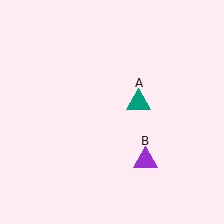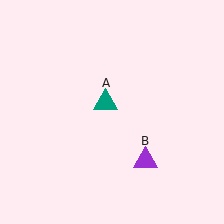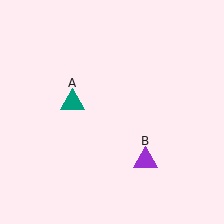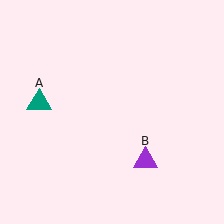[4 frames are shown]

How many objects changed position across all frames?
1 object changed position: teal triangle (object A).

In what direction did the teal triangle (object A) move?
The teal triangle (object A) moved left.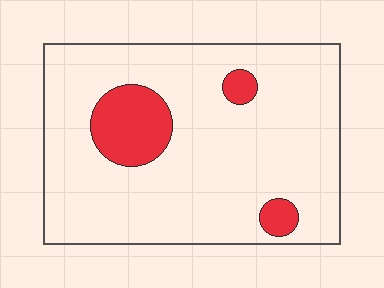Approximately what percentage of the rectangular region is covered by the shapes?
Approximately 15%.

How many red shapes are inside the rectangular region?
3.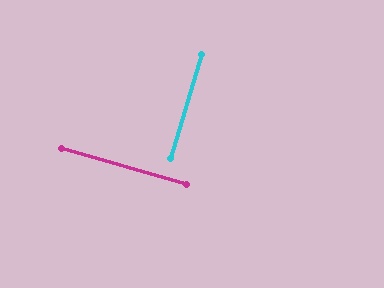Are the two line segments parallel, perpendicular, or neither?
Perpendicular — they meet at approximately 89°.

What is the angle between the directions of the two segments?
Approximately 89 degrees.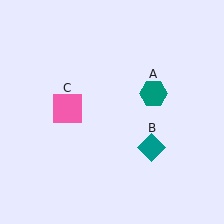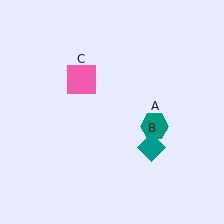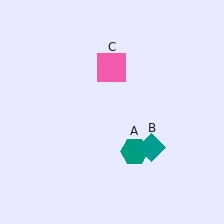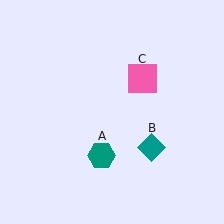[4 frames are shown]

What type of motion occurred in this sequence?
The teal hexagon (object A), pink square (object C) rotated clockwise around the center of the scene.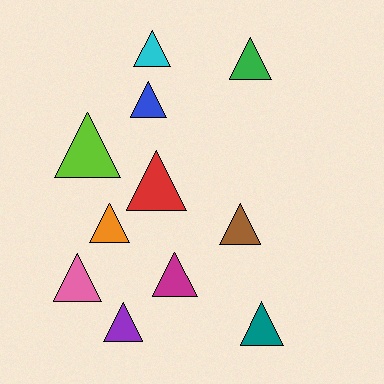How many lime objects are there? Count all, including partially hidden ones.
There is 1 lime object.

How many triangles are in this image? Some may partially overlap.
There are 11 triangles.